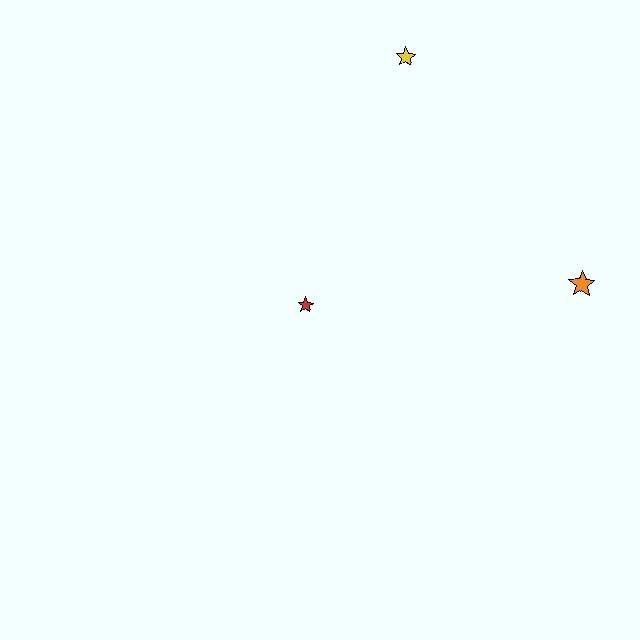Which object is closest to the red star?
The yellow star is closest to the red star.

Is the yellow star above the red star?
Yes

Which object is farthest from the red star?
The orange star is farthest from the red star.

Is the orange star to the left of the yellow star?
No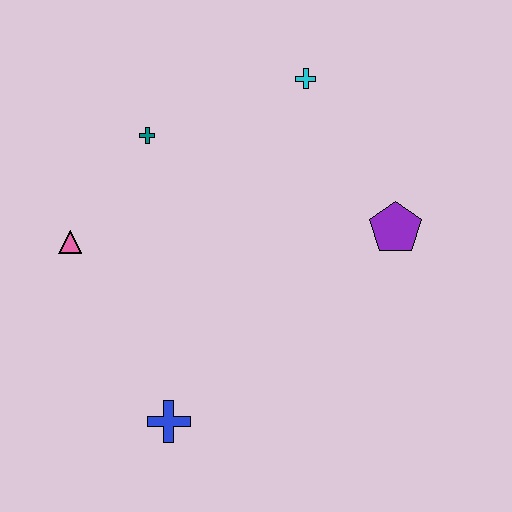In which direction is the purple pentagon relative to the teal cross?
The purple pentagon is to the right of the teal cross.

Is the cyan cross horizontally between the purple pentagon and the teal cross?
Yes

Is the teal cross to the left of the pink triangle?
No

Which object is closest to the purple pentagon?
The cyan cross is closest to the purple pentagon.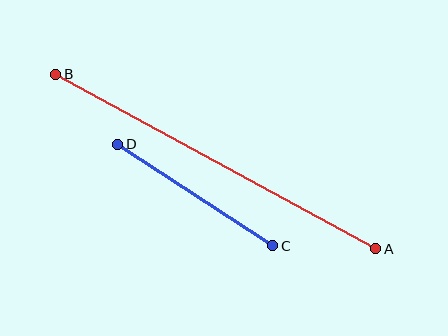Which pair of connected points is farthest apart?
Points A and B are farthest apart.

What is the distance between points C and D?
The distance is approximately 185 pixels.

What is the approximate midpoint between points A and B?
The midpoint is at approximately (216, 161) pixels.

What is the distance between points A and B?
The distance is approximately 364 pixels.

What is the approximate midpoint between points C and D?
The midpoint is at approximately (195, 195) pixels.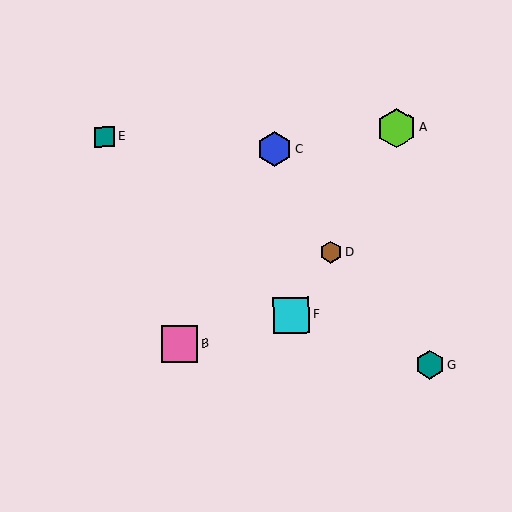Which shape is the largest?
The lime hexagon (labeled A) is the largest.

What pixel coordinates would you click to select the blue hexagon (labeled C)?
Click at (275, 149) to select the blue hexagon C.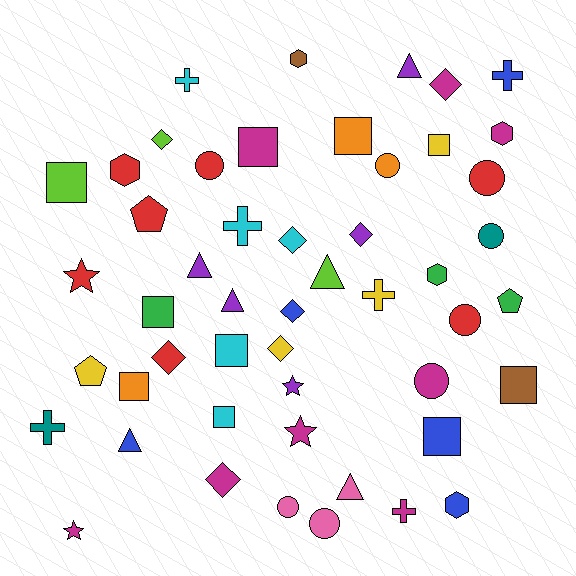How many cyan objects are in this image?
There are 5 cyan objects.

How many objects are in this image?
There are 50 objects.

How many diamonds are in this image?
There are 8 diamonds.